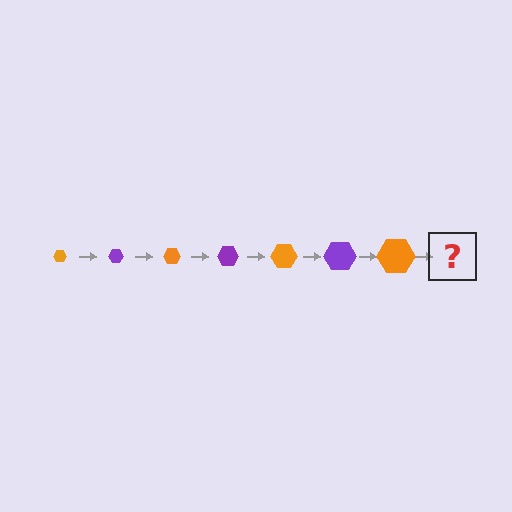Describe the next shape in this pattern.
It should be a purple hexagon, larger than the previous one.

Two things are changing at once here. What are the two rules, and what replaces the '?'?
The two rules are that the hexagon grows larger each step and the color cycles through orange and purple. The '?' should be a purple hexagon, larger than the previous one.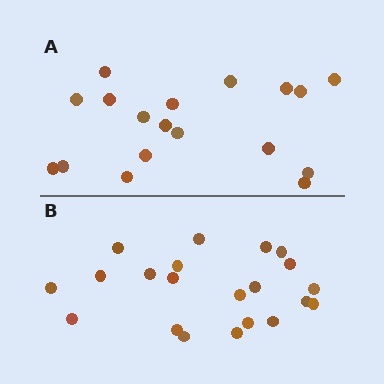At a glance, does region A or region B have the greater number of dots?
Region B (the bottom region) has more dots.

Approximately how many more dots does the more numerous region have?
Region B has just a few more — roughly 2 or 3 more dots than region A.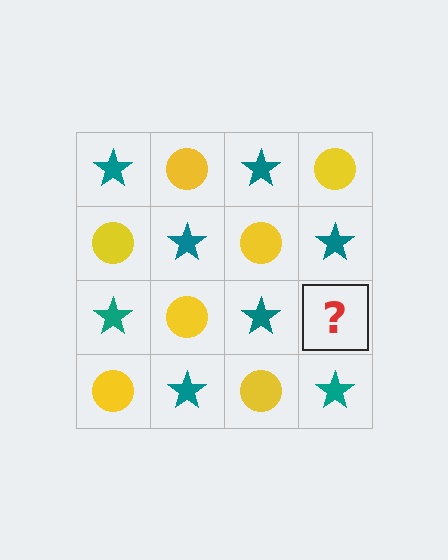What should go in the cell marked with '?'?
The missing cell should contain a yellow circle.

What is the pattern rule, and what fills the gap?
The rule is that it alternates teal star and yellow circle in a checkerboard pattern. The gap should be filled with a yellow circle.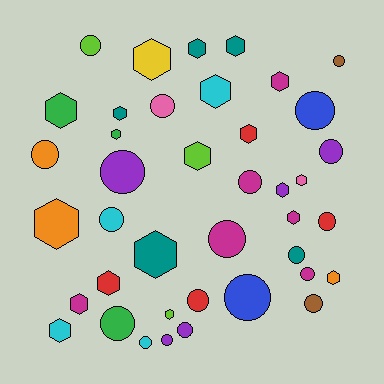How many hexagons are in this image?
There are 20 hexagons.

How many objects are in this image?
There are 40 objects.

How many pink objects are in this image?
There are 2 pink objects.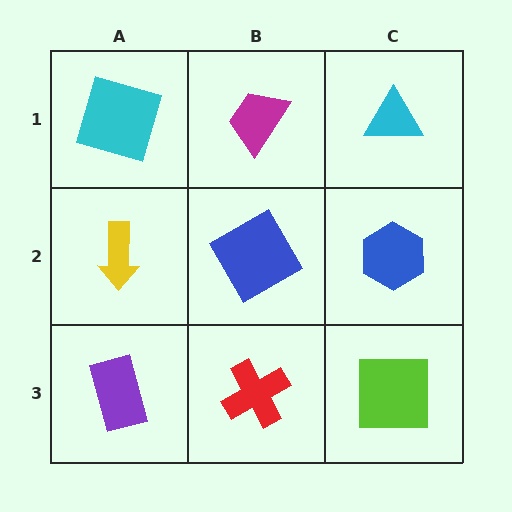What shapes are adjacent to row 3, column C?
A blue hexagon (row 2, column C), a red cross (row 3, column B).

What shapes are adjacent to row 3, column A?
A yellow arrow (row 2, column A), a red cross (row 3, column B).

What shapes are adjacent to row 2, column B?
A magenta trapezoid (row 1, column B), a red cross (row 3, column B), a yellow arrow (row 2, column A), a blue hexagon (row 2, column C).